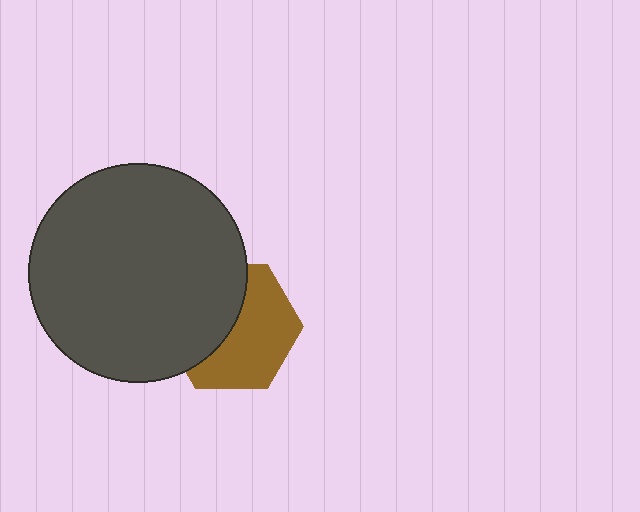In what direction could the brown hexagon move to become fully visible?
The brown hexagon could move right. That would shift it out from behind the dark gray circle entirely.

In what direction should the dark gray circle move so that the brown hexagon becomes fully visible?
The dark gray circle should move left. That is the shortest direction to clear the overlap and leave the brown hexagon fully visible.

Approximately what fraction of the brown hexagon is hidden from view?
Roughly 45% of the brown hexagon is hidden behind the dark gray circle.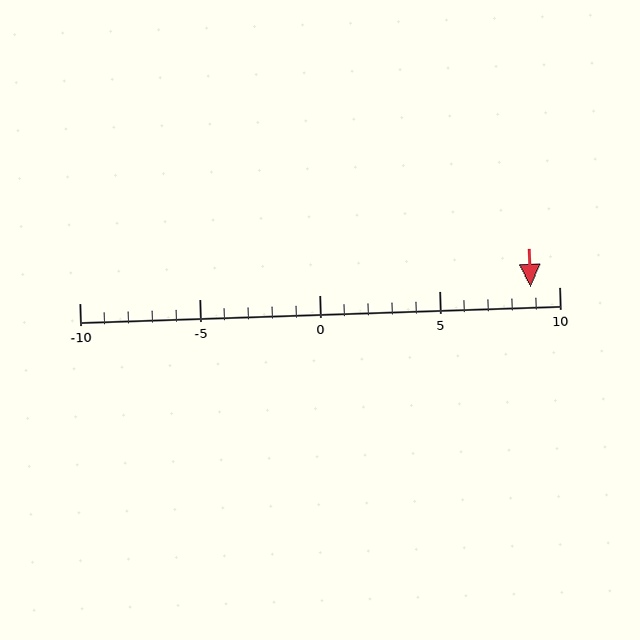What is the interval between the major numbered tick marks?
The major tick marks are spaced 5 units apart.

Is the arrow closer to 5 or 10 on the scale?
The arrow is closer to 10.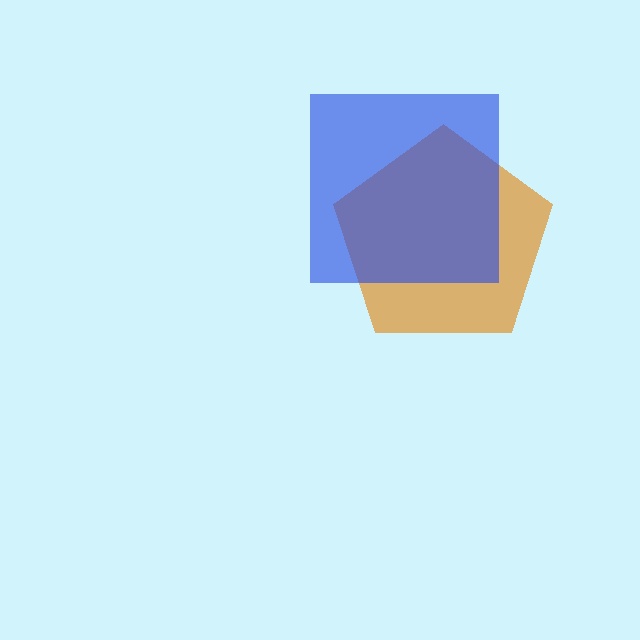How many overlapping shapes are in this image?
There are 2 overlapping shapes in the image.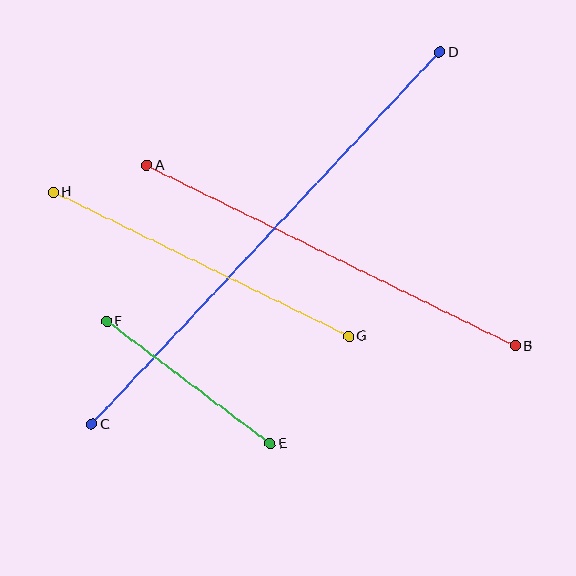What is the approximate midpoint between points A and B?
The midpoint is at approximately (331, 256) pixels.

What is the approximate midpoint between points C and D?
The midpoint is at approximately (266, 238) pixels.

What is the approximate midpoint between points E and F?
The midpoint is at approximately (188, 383) pixels.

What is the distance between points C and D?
The distance is approximately 509 pixels.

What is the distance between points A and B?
The distance is approximately 411 pixels.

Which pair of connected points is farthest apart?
Points C and D are farthest apart.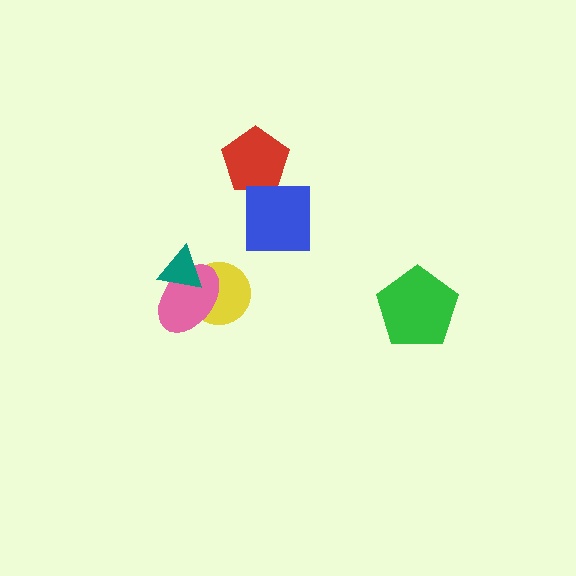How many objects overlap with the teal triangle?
2 objects overlap with the teal triangle.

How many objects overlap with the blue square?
0 objects overlap with the blue square.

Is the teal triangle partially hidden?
No, no other shape covers it.